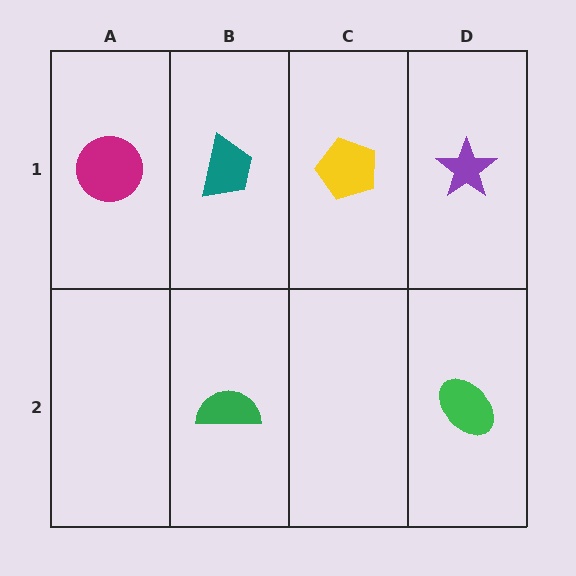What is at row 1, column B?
A teal trapezoid.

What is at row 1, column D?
A purple star.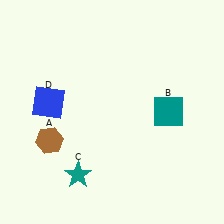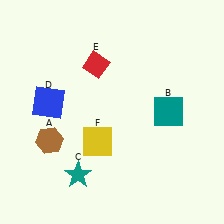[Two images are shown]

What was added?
A red diamond (E), a yellow square (F) were added in Image 2.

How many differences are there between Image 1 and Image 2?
There are 2 differences between the two images.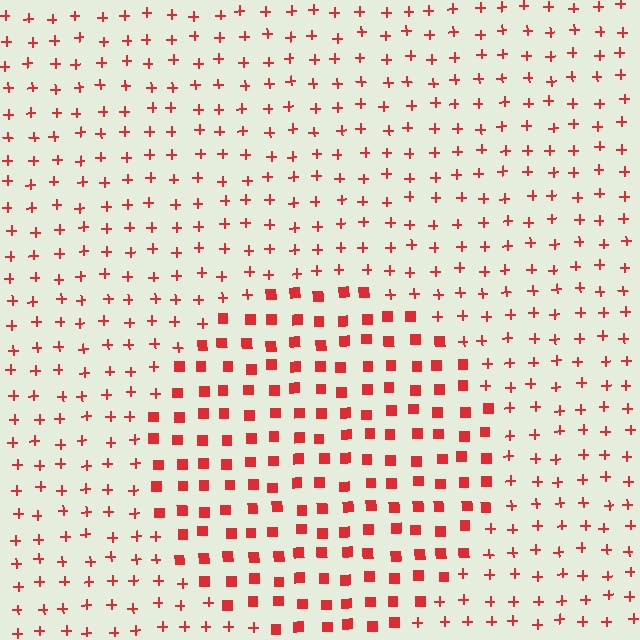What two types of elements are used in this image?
The image uses squares inside the circle region and plus signs outside it.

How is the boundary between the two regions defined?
The boundary is defined by a change in element shape: squares inside vs. plus signs outside. All elements share the same color and spacing.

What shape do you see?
I see a circle.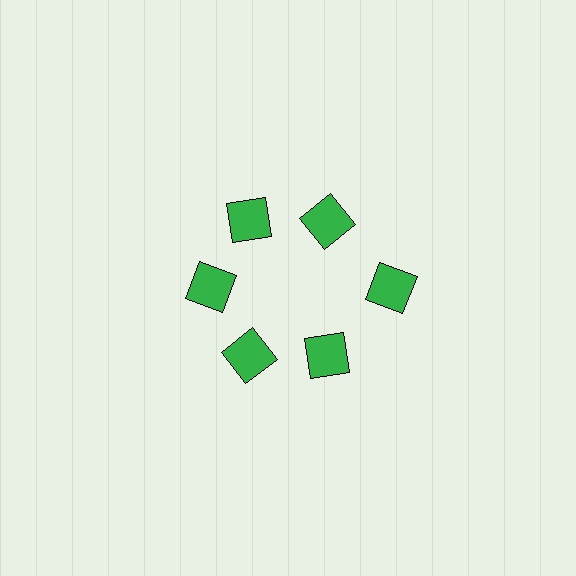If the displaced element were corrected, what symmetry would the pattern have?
It would have 6-fold rotational symmetry — the pattern would map onto itself every 60 degrees.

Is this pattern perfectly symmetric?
No. The 6 green squares are arranged in a ring, but one element near the 3 o'clock position is pushed outward from the center, breaking the 6-fold rotational symmetry.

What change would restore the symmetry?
The symmetry would be restored by moving it inward, back onto the ring so that all 6 squares sit at equal angles and equal distance from the center.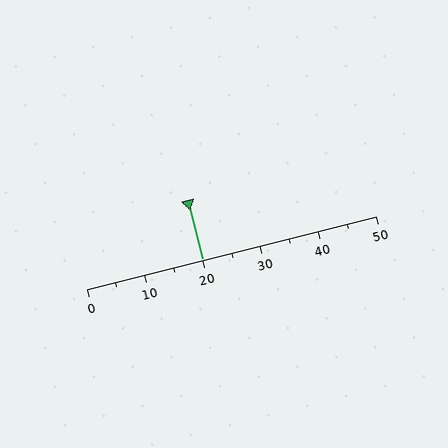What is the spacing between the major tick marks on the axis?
The major ticks are spaced 10 apart.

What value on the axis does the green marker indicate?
The marker indicates approximately 20.